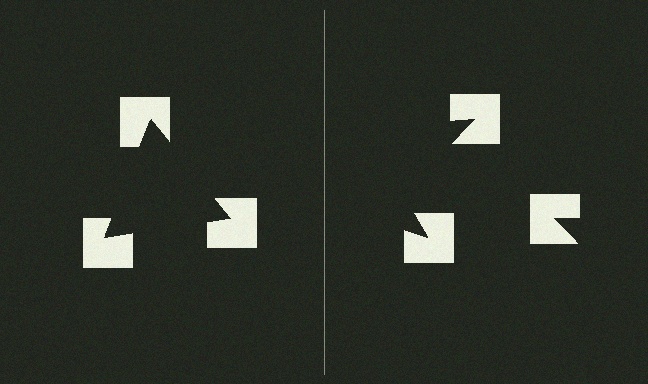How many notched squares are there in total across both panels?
6 — 3 on each side.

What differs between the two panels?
The notched squares are positioned identically on both sides; only the wedge orientations differ. On the left they align to a triangle; on the right they are misaligned.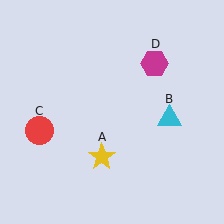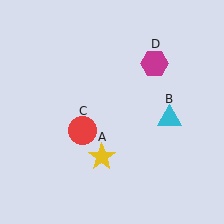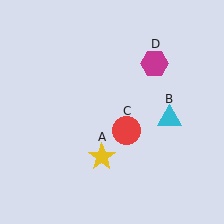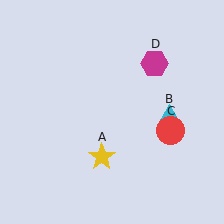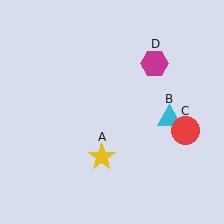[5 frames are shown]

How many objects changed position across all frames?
1 object changed position: red circle (object C).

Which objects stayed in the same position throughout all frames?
Yellow star (object A) and cyan triangle (object B) and magenta hexagon (object D) remained stationary.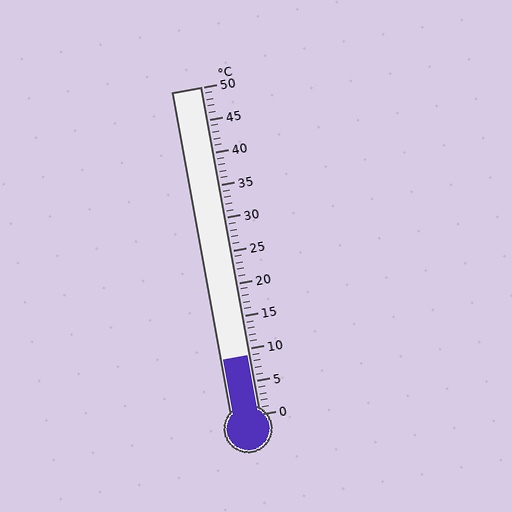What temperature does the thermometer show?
The thermometer shows approximately 9°C.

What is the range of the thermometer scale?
The thermometer scale ranges from 0°C to 50°C.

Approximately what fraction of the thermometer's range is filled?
The thermometer is filled to approximately 20% of its range.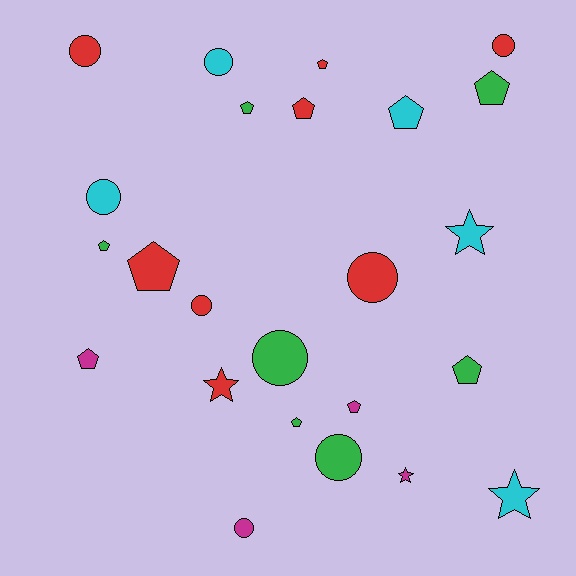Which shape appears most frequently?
Pentagon, with 11 objects.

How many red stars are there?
There is 1 red star.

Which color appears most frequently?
Red, with 8 objects.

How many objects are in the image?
There are 24 objects.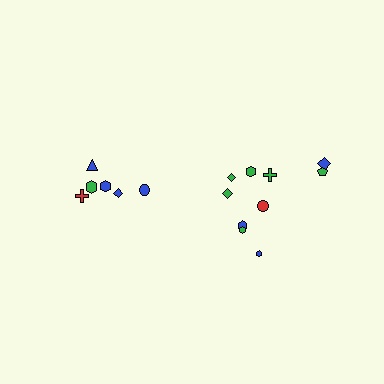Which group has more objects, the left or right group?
The right group.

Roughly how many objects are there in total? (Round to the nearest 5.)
Roughly 15 objects in total.